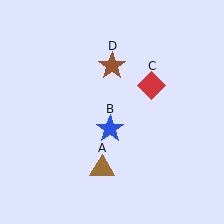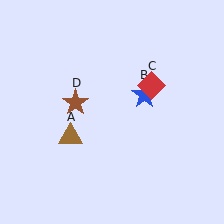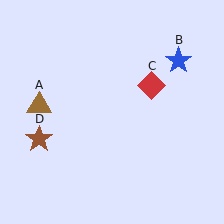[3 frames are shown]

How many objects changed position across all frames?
3 objects changed position: brown triangle (object A), blue star (object B), brown star (object D).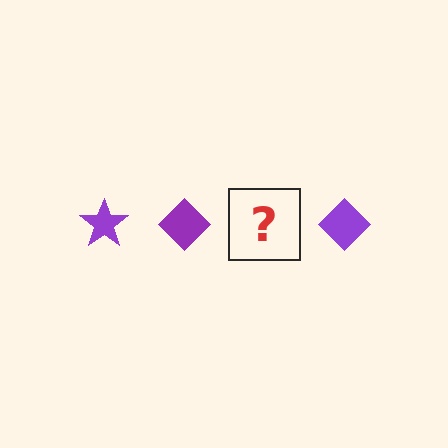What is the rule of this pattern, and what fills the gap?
The rule is that the pattern cycles through star, diamond shapes in purple. The gap should be filled with a purple star.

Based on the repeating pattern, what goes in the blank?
The blank should be a purple star.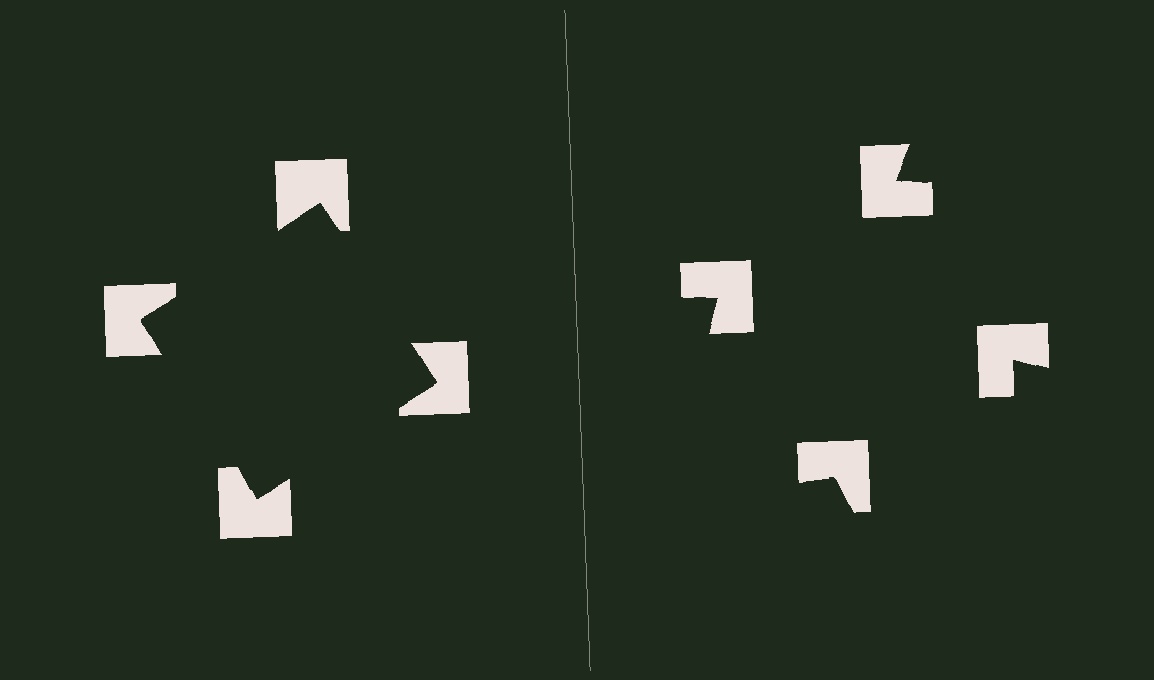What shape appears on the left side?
An illusory square.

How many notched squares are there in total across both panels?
8 — 4 on each side.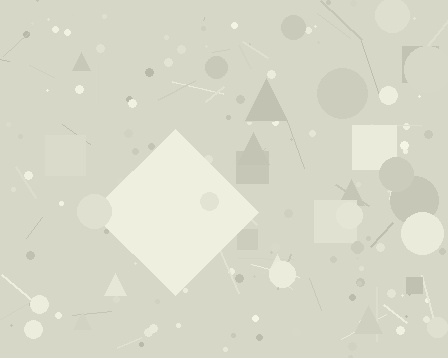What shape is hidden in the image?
A diamond is hidden in the image.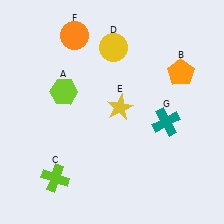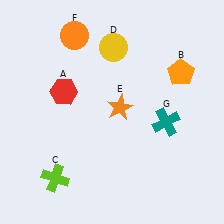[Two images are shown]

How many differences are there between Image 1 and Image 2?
There are 2 differences between the two images.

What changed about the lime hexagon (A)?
In Image 1, A is lime. In Image 2, it changed to red.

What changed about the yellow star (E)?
In Image 1, E is yellow. In Image 2, it changed to orange.